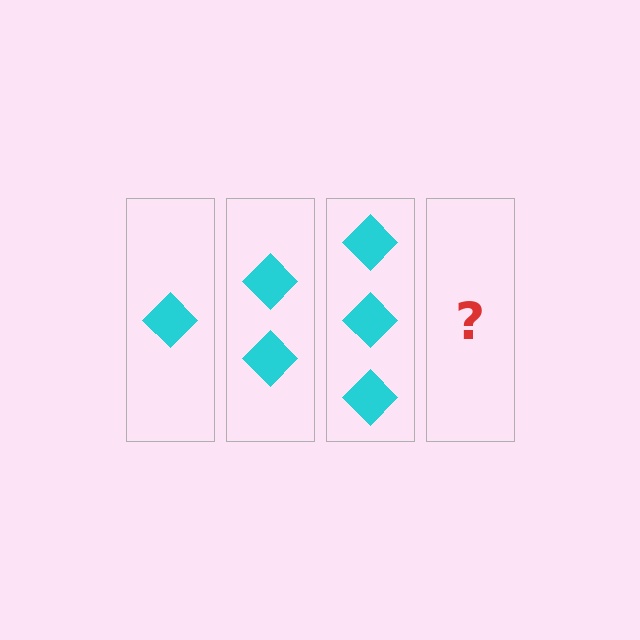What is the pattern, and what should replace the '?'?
The pattern is that each step adds one more diamond. The '?' should be 4 diamonds.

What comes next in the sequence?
The next element should be 4 diamonds.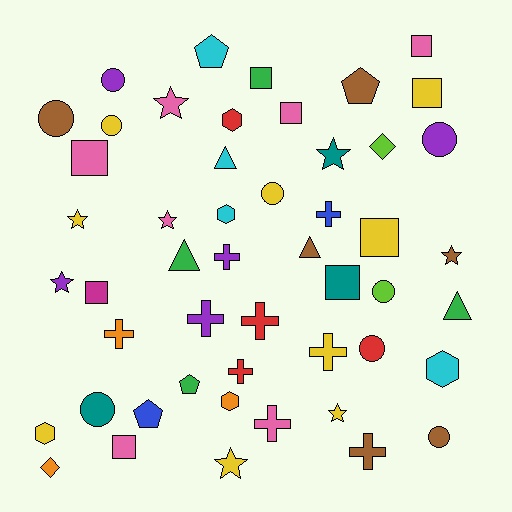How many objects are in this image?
There are 50 objects.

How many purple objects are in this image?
There are 5 purple objects.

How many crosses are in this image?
There are 9 crosses.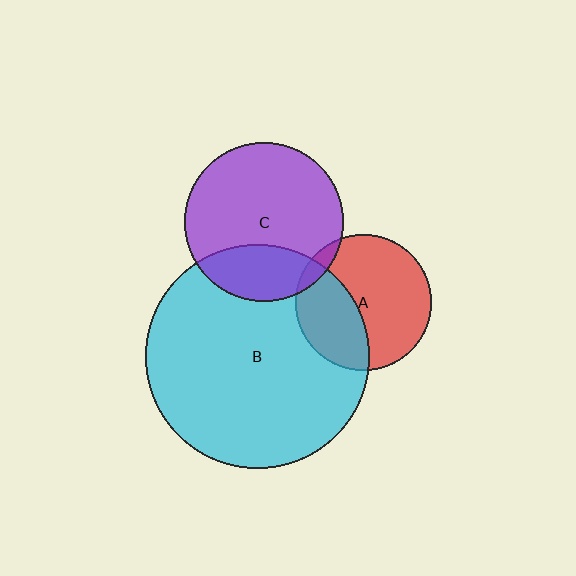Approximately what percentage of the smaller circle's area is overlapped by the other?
Approximately 35%.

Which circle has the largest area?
Circle B (cyan).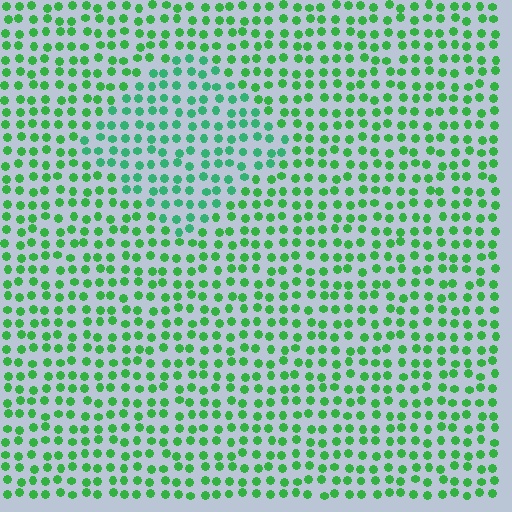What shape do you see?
I see a diamond.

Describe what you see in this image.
The image is filled with small green elements in a uniform arrangement. A diamond-shaped region is visible where the elements are tinted to a slightly different hue, forming a subtle color boundary.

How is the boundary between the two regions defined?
The boundary is defined purely by a slight shift in hue (about 24 degrees). Spacing, size, and orientation are identical on both sides.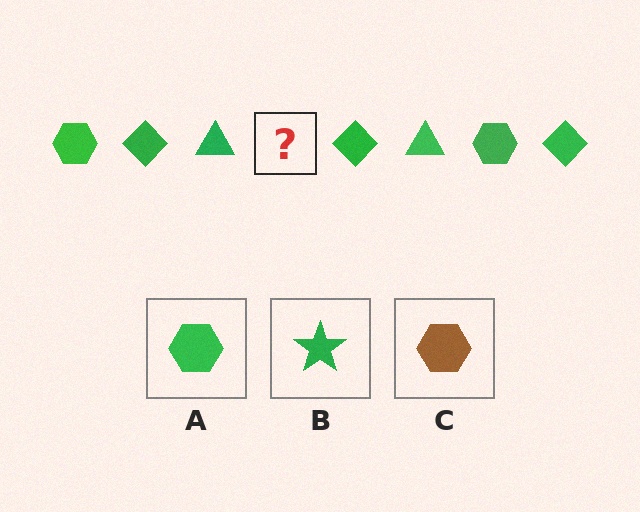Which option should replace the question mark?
Option A.